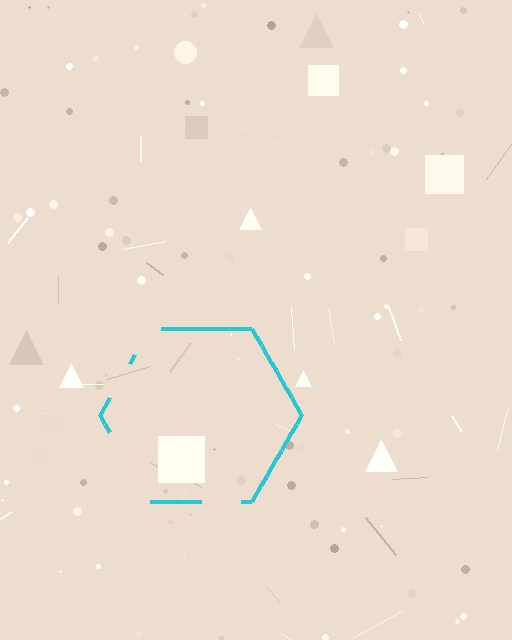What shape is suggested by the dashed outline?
The dashed outline suggests a hexagon.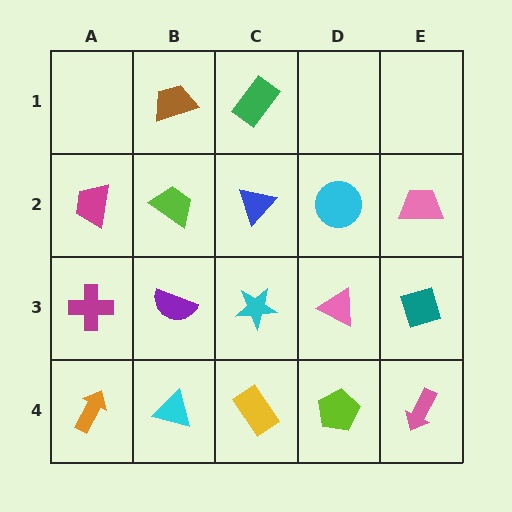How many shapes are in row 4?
5 shapes.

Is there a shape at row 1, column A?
No, that cell is empty.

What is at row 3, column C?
A cyan star.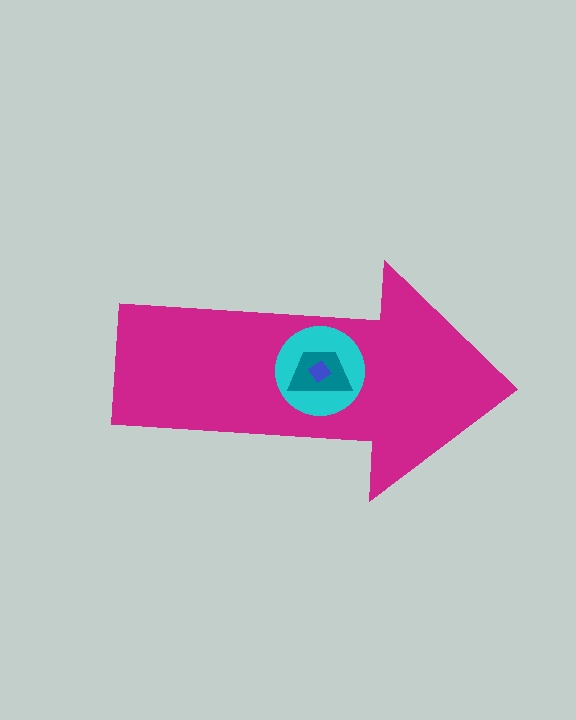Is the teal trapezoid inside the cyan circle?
Yes.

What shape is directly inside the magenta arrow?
The cyan circle.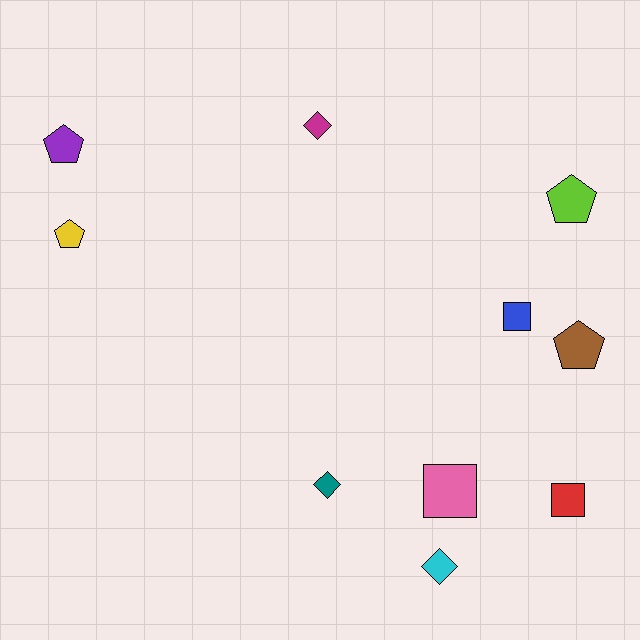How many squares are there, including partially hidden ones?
There are 3 squares.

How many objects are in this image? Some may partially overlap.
There are 10 objects.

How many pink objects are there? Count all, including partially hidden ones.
There is 1 pink object.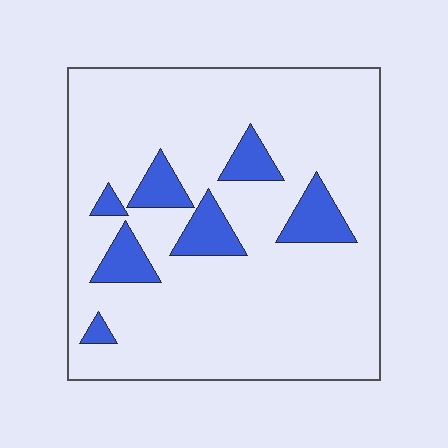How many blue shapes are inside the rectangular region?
7.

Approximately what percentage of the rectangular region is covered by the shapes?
Approximately 15%.